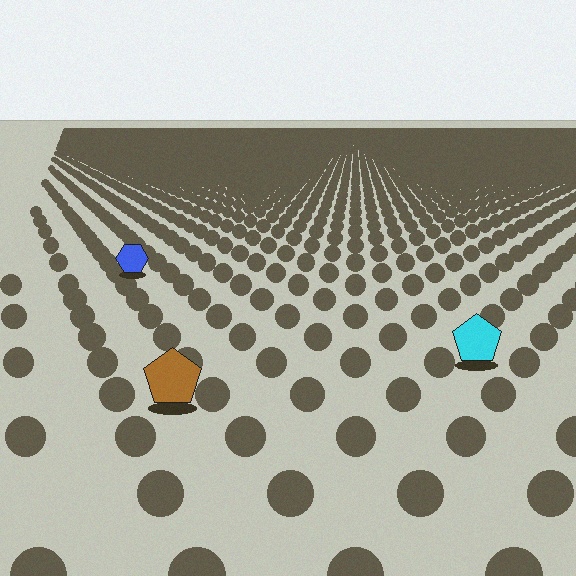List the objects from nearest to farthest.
From nearest to farthest: the brown pentagon, the cyan pentagon, the blue hexagon.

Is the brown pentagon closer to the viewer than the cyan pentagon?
Yes. The brown pentagon is closer — you can tell from the texture gradient: the ground texture is coarser near it.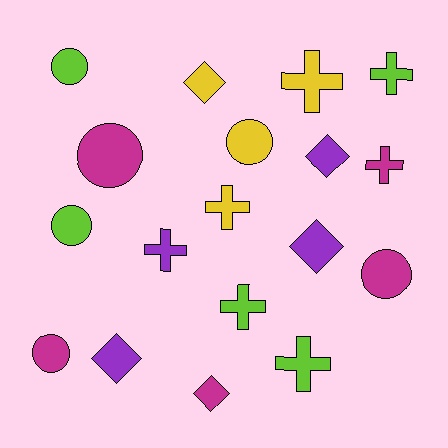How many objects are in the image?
There are 18 objects.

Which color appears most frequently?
Lime, with 5 objects.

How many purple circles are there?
There are no purple circles.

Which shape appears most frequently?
Cross, with 7 objects.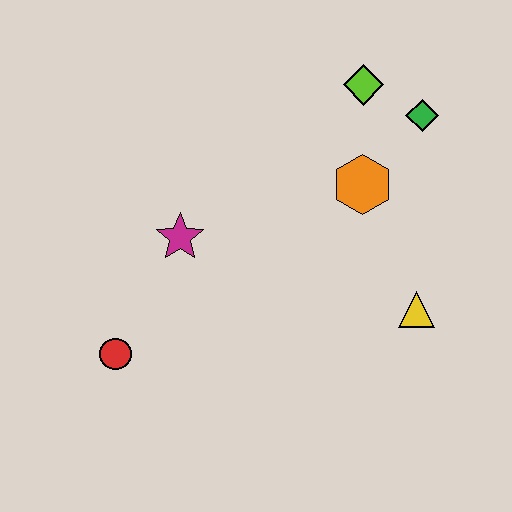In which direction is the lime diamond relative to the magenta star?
The lime diamond is to the right of the magenta star.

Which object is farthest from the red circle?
The green diamond is farthest from the red circle.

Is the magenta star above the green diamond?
No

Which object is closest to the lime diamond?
The green diamond is closest to the lime diamond.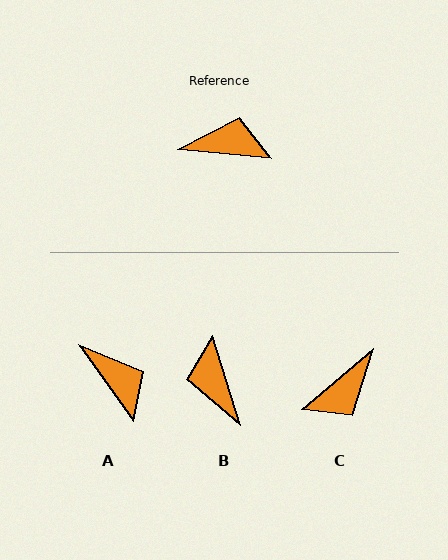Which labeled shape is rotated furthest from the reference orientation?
C, about 134 degrees away.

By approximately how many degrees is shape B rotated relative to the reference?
Approximately 113 degrees counter-clockwise.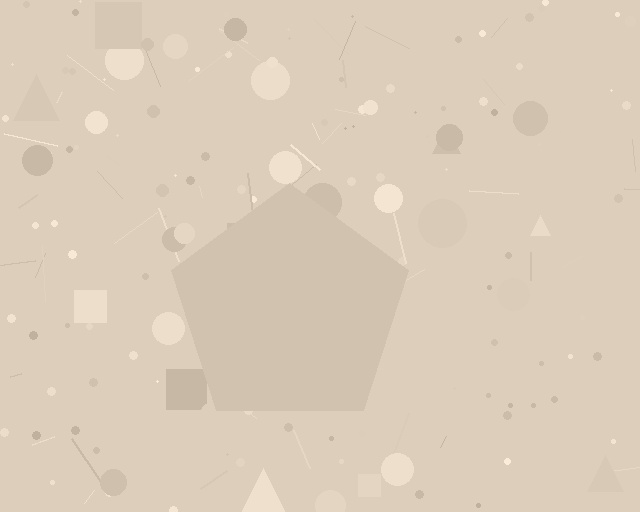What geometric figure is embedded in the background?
A pentagon is embedded in the background.